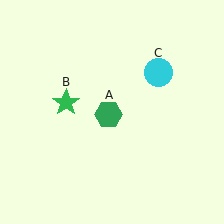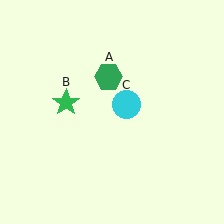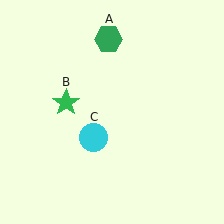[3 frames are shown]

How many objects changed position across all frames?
2 objects changed position: green hexagon (object A), cyan circle (object C).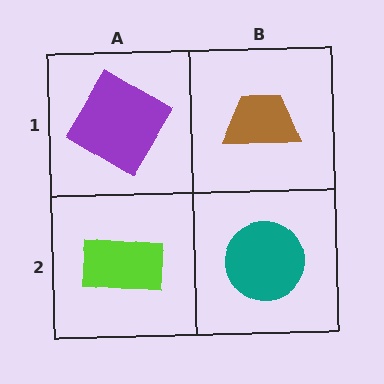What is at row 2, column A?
A lime rectangle.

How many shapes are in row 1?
2 shapes.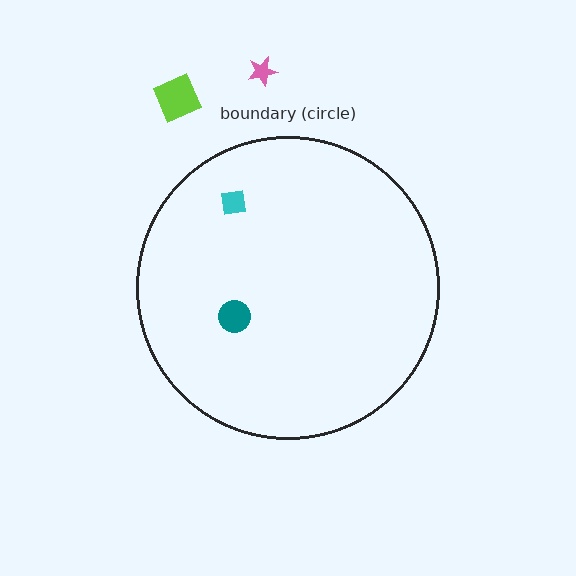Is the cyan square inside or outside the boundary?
Inside.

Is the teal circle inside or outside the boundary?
Inside.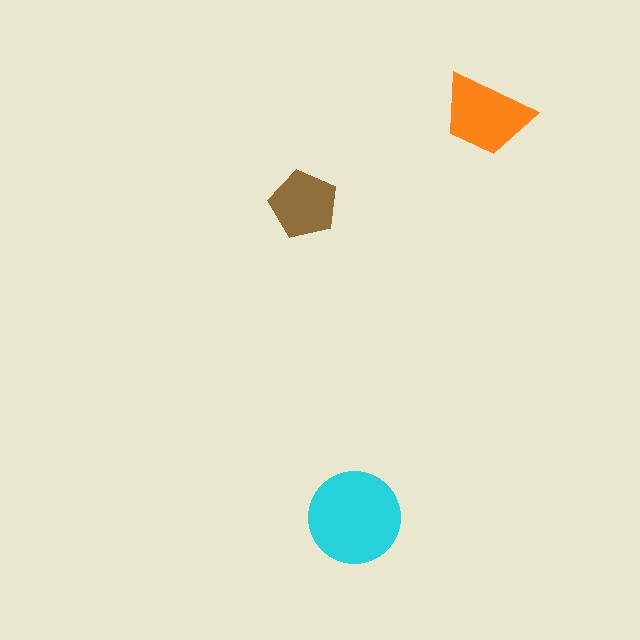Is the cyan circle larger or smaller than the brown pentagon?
Larger.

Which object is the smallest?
The brown pentagon.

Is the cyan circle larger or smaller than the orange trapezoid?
Larger.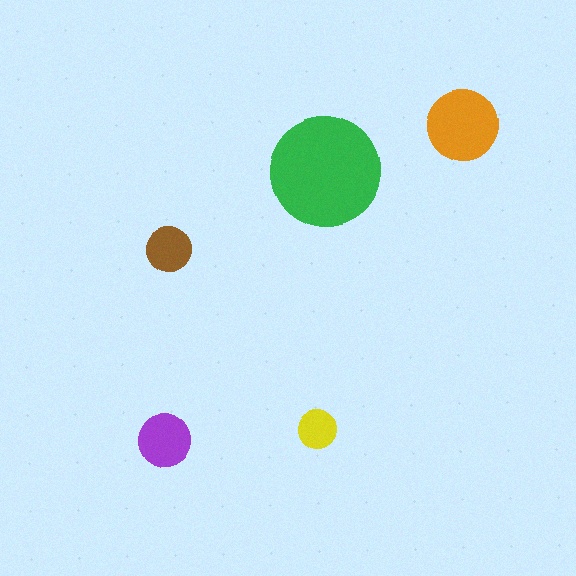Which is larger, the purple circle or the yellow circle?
The purple one.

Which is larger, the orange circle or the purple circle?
The orange one.